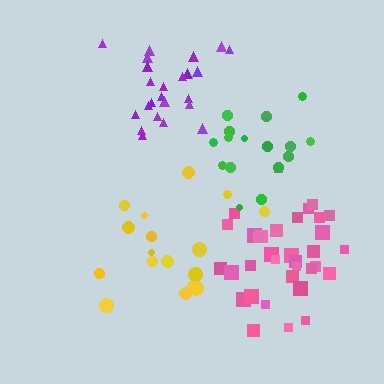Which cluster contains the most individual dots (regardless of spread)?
Pink (35).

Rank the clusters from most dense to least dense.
pink, purple, green, yellow.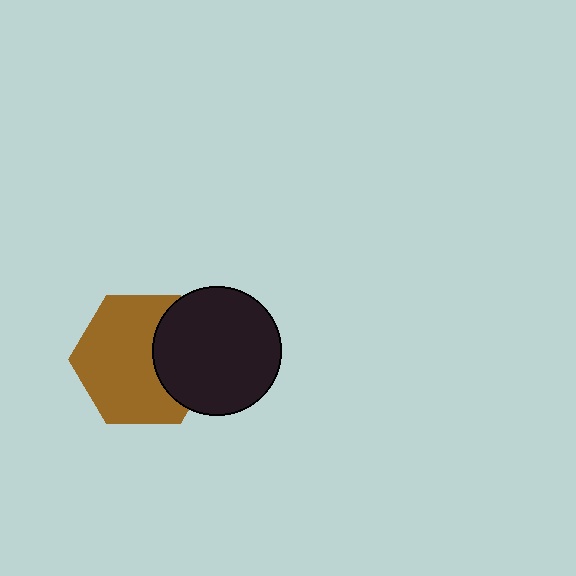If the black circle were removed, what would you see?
You would see the complete brown hexagon.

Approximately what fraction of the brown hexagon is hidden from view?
Roughly 31% of the brown hexagon is hidden behind the black circle.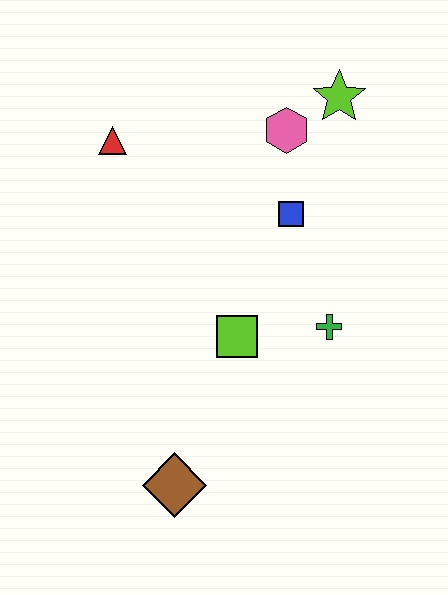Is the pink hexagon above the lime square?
Yes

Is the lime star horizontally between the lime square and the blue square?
No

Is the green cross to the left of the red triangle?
No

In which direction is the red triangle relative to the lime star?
The red triangle is to the left of the lime star.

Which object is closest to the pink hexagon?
The lime star is closest to the pink hexagon.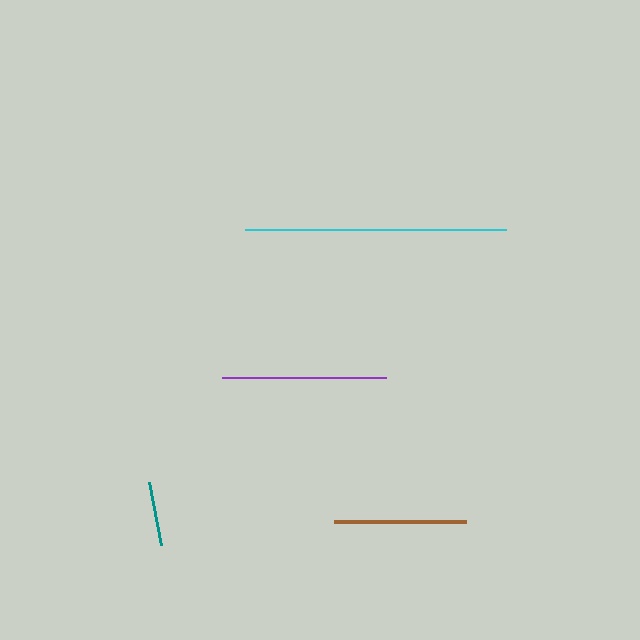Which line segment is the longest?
The cyan line is the longest at approximately 261 pixels.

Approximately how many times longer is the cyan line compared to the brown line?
The cyan line is approximately 2.0 times the length of the brown line.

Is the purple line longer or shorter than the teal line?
The purple line is longer than the teal line.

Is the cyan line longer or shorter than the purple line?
The cyan line is longer than the purple line.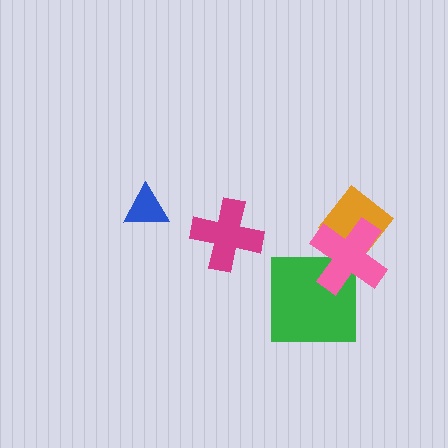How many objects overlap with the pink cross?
2 objects overlap with the pink cross.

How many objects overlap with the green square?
1 object overlaps with the green square.